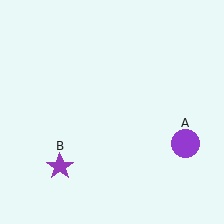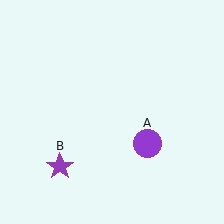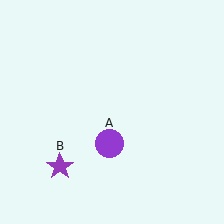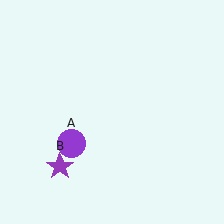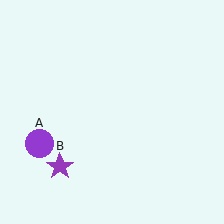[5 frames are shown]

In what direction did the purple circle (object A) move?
The purple circle (object A) moved left.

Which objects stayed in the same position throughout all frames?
Purple star (object B) remained stationary.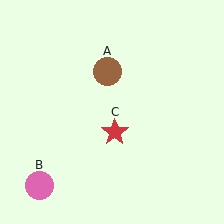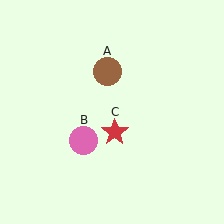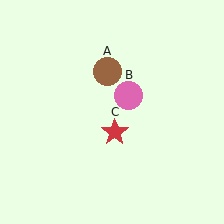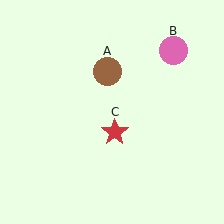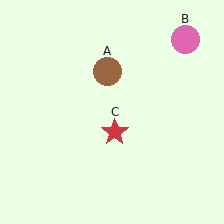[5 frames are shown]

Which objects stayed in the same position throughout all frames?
Brown circle (object A) and red star (object C) remained stationary.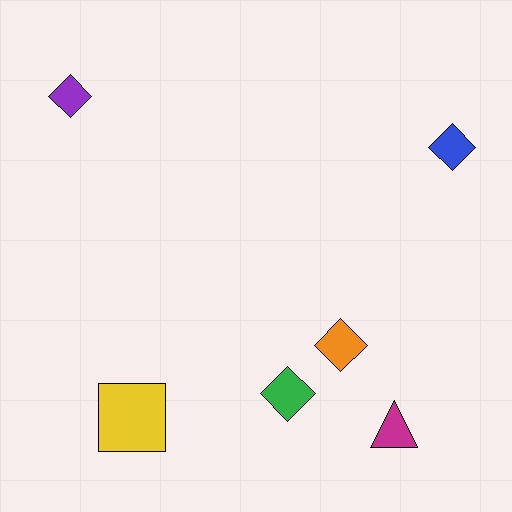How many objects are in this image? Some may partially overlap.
There are 6 objects.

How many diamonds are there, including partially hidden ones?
There are 4 diamonds.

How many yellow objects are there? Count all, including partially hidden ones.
There is 1 yellow object.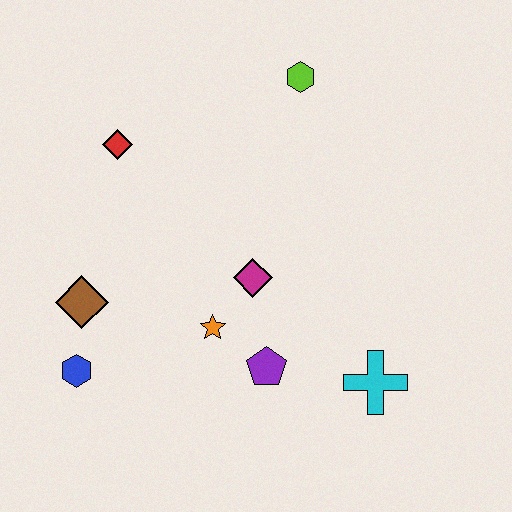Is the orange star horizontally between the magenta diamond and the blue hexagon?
Yes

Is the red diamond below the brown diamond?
No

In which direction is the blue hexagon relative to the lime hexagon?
The blue hexagon is below the lime hexagon.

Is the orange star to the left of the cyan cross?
Yes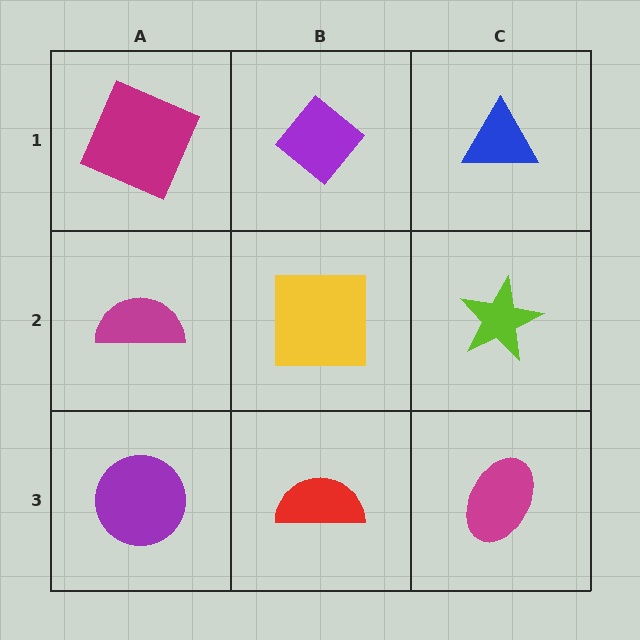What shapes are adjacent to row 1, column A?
A magenta semicircle (row 2, column A), a purple diamond (row 1, column B).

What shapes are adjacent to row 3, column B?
A yellow square (row 2, column B), a purple circle (row 3, column A), a magenta ellipse (row 3, column C).